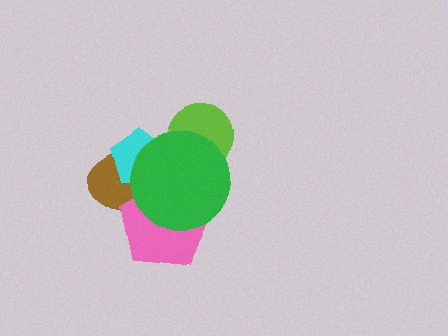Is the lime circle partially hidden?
Yes, it is partially covered by another shape.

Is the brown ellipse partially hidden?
Yes, it is partially covered by another shape.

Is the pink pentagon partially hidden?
Yes, it is partially covered by another shape.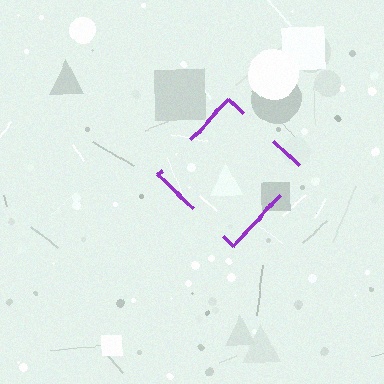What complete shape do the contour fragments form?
The contour fragments form a diamond.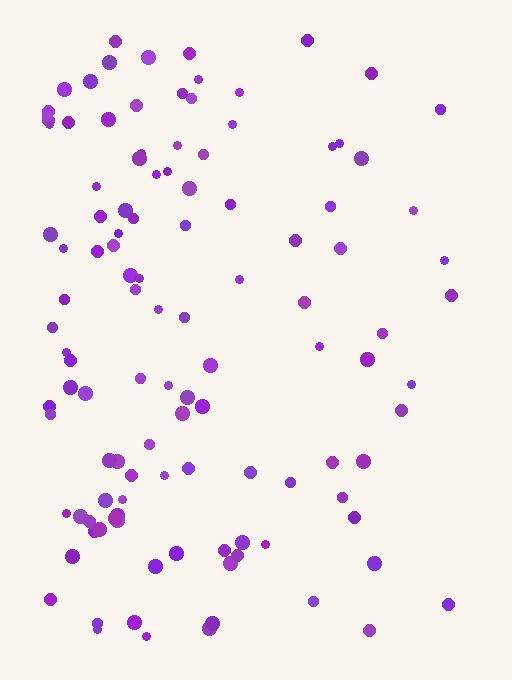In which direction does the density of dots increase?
From right to left, with the left side densest.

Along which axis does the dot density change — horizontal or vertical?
Horizontal.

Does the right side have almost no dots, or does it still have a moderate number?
Still a moderate number, just noticeably fewer than the left.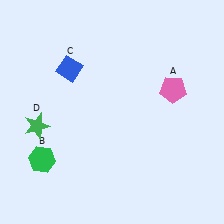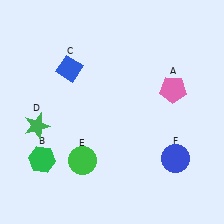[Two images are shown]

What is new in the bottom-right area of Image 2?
A blue circle (F) was added in the bottom-right area of Image 2.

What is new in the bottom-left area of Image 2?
A green circle (E) was added in the bottom-left area of Image 2.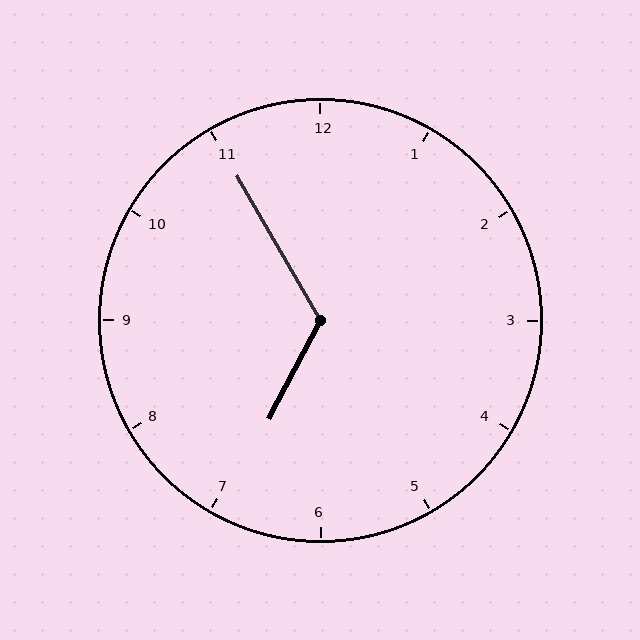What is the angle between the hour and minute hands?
Approximately 122 degrees.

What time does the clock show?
6:55.